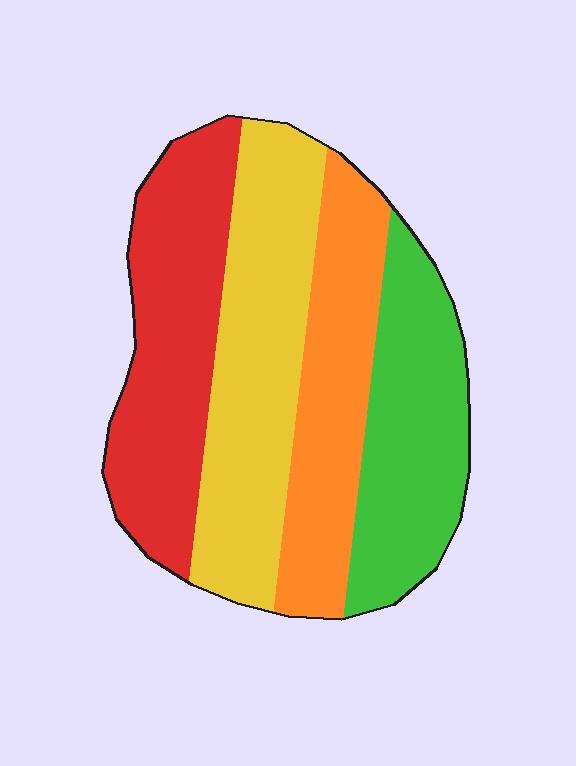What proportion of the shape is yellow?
Yellow takes up about one quarter (1/4) of the shape.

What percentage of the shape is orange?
Orange takes up about one fifth (1/5) of the shape.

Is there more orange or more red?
Red.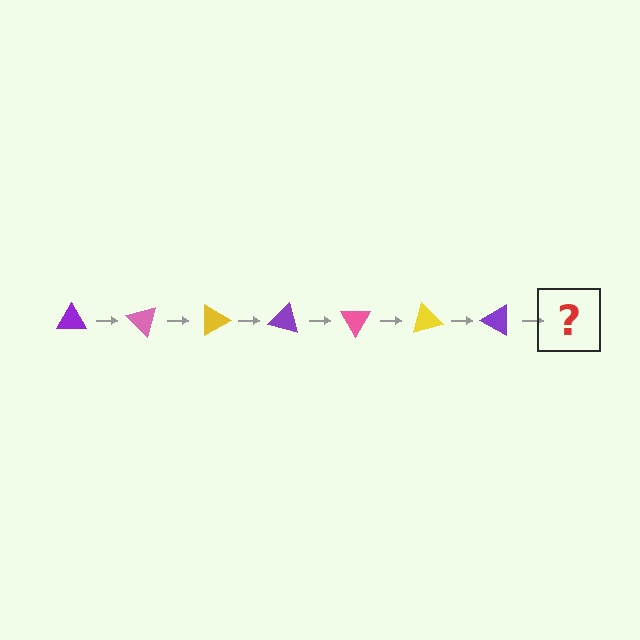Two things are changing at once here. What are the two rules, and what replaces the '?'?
The two rules are that it rotates 45 degrees each step and the color cycles through purple, pink, and yellow. The '?' should be a pink triangle, rotated 315 degrees from the start.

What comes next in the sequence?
The next element should be a pink triangle, rotated 315 degrees from the start.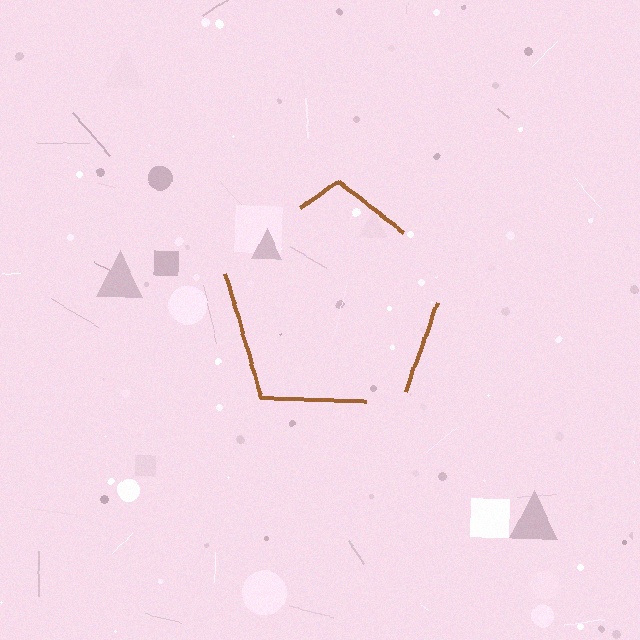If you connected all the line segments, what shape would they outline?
They would outline a pentagon.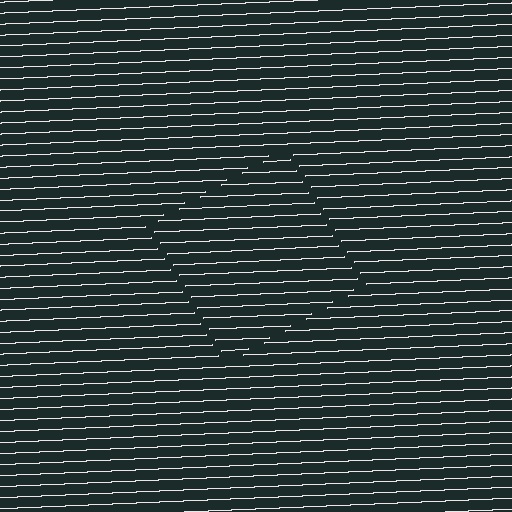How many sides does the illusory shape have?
4 sides — the line-ends trace a square.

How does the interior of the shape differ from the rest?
The interior of the shape contains the same grating, shifted by half a period — the contour is defined by the phase discontinuity where line-ends from the inner and outer gratings abut.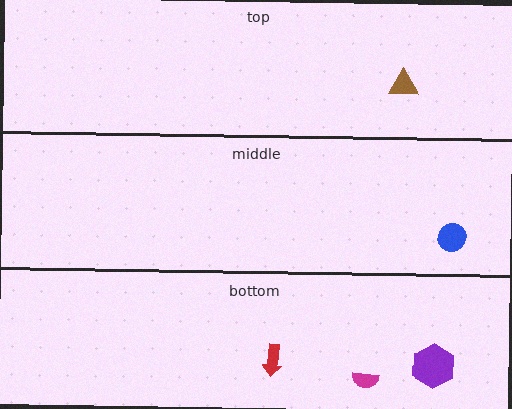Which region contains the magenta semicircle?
The bottom region.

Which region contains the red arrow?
The bottom region.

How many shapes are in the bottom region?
3.